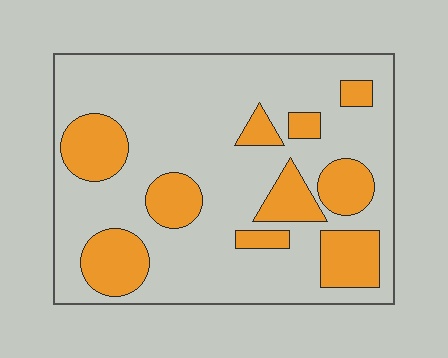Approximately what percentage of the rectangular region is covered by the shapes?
Approximately 25%.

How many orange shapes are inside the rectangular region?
10.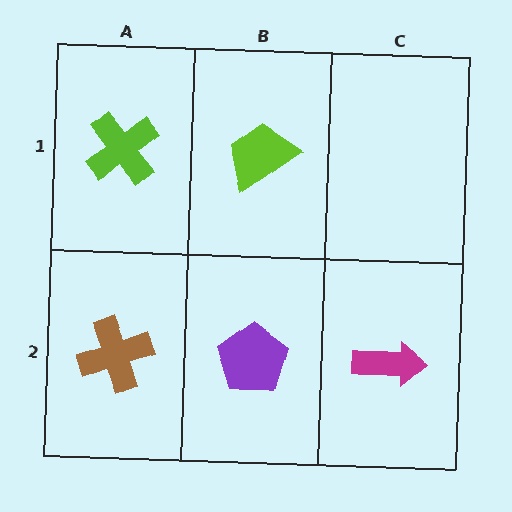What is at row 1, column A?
A lime cross.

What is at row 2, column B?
A purple pentagon.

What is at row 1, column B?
A lime trapezoid.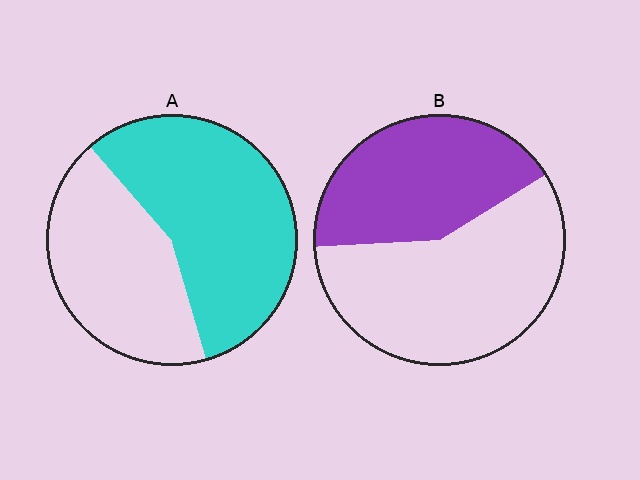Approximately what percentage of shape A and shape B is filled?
A is approximately 55% and B is approximately 40%.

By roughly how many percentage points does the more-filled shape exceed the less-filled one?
By roughly 15 percentage points (A over B).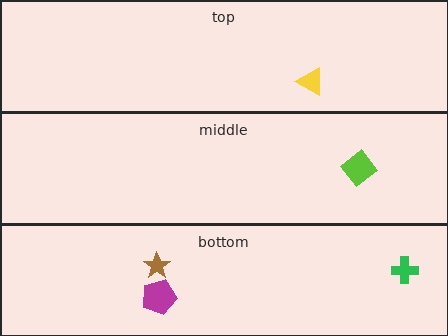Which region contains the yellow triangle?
The top region.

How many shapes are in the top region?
1.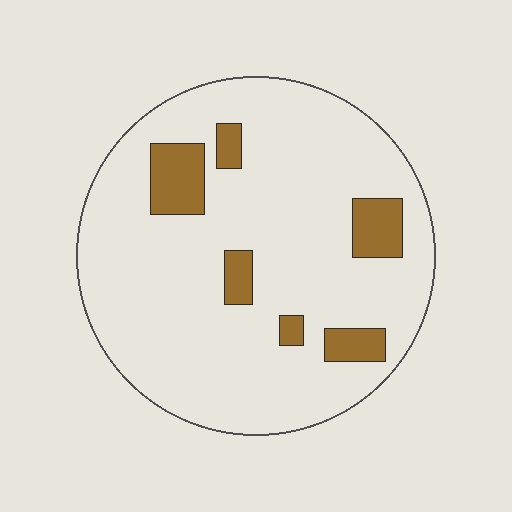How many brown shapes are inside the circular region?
6.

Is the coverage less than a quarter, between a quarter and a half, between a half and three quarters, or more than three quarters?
Less than a quarter.